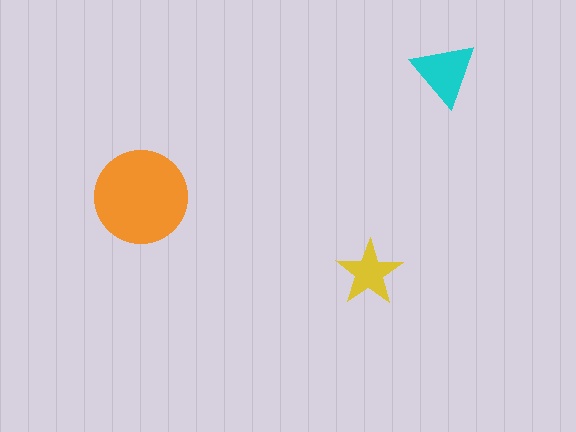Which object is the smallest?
The yellow star.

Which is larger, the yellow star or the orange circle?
The orange circle.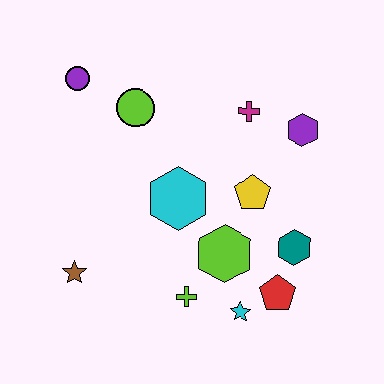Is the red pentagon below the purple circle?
Yes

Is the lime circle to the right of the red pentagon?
No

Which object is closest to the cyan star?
The red pentagon is closest to the cyan star.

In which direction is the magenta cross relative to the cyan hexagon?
The magenta cross is above the cyan hexagon.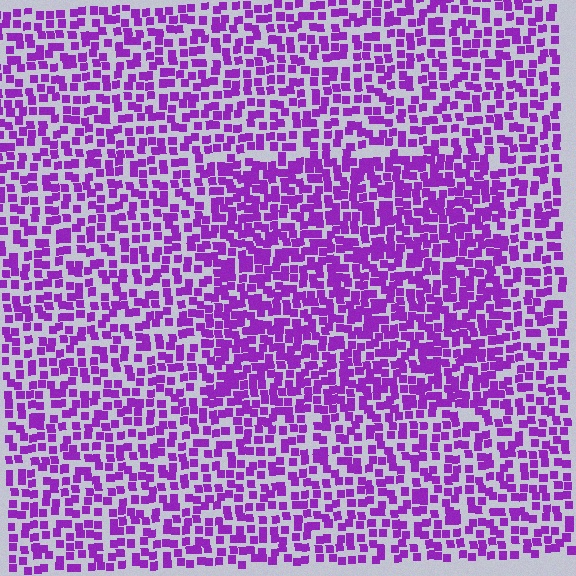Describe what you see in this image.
The image contains small purple elements arranged at two different densities. A rectangle-shaped region is visible where the elements are more densely packed than the surrounding area.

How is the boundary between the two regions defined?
The boundary is defined by a change in element density (approximately 1.5x ratio). All elements are the same color, size, and shape.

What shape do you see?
I see a rectangle.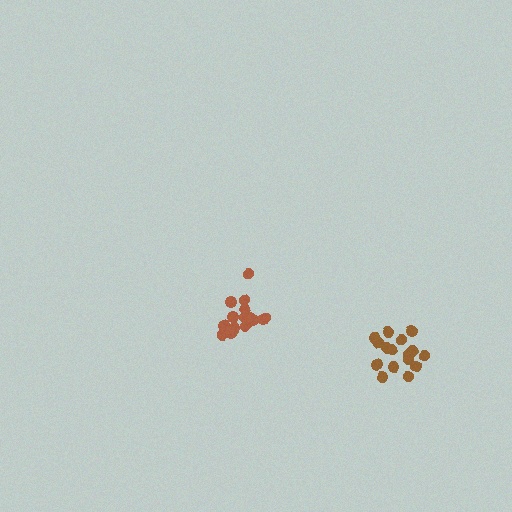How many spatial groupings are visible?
There are 2 spatial groupings.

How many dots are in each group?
Group 1: 16 dots, Group 2: 17 dots (33 total).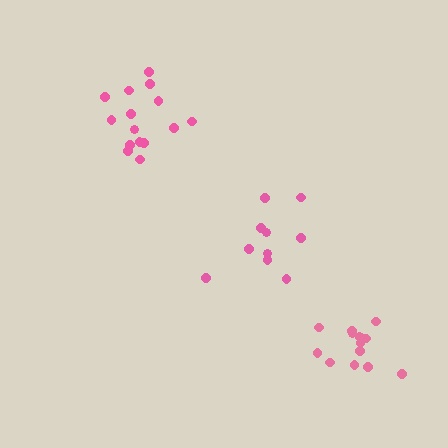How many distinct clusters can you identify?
There are 3 distinct clusters.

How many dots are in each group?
Group 1: 10 dots, Group 2: 14 dots, Group 3: 15 dots (39 total).